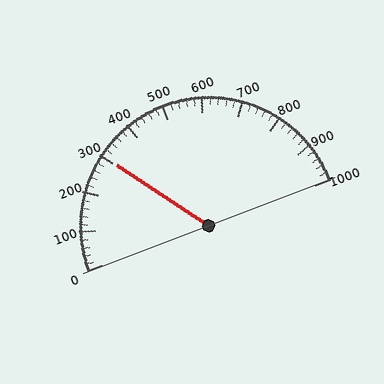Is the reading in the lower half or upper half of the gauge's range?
The reading is in the lower half of the range (0 to 1000).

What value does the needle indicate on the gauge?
The needle indicates approximately 300.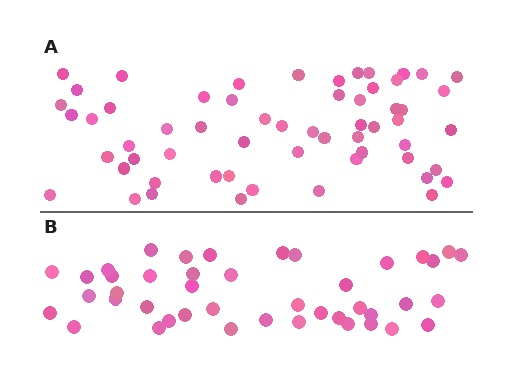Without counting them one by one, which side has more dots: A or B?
Region A (the top region) has more dots.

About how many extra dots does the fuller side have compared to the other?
Region A has approximately 15 more dots than region B.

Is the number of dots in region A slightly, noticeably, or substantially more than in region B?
Region A has noticeably more, but not dramatically so. The ratio is roughly 1.4 to 1.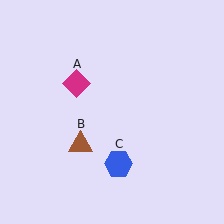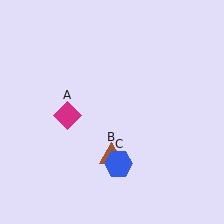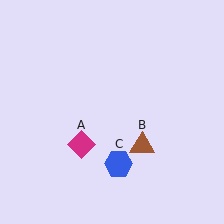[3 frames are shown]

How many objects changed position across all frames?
2 objects changed position: magenta diamond (object A), brown triangle (object B).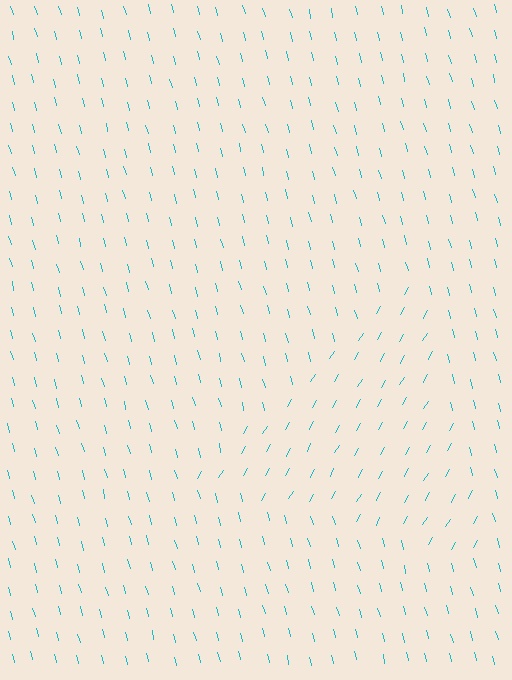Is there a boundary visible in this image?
Yes, there is a texture boundary formed by a change in line orientation.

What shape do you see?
I see a triangle.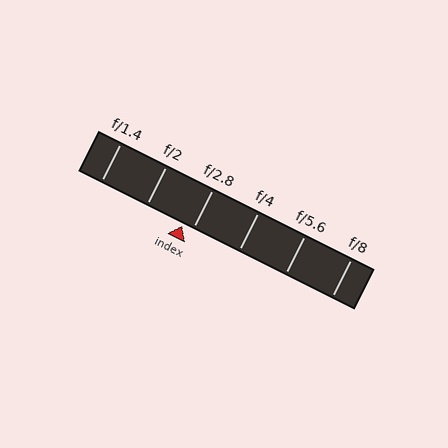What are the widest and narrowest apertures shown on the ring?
The widest aperture shown is f/1.4 and the narrowest is f/8.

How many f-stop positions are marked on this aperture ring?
There are 6 f-stop positions marked.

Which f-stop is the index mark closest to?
The index mark is closest to f/2.8.